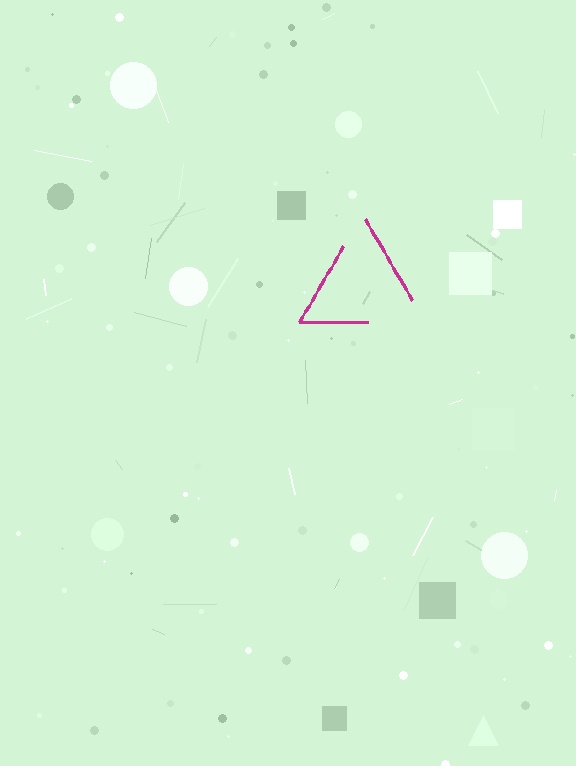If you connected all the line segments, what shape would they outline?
They would outline a triangle.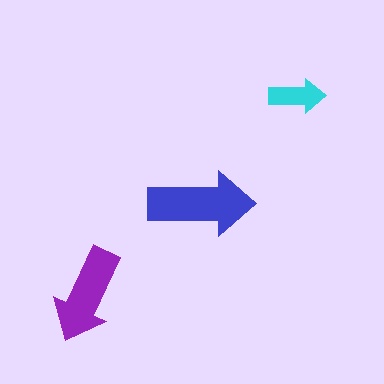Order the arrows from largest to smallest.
the blue one, the purple one, the cyan one.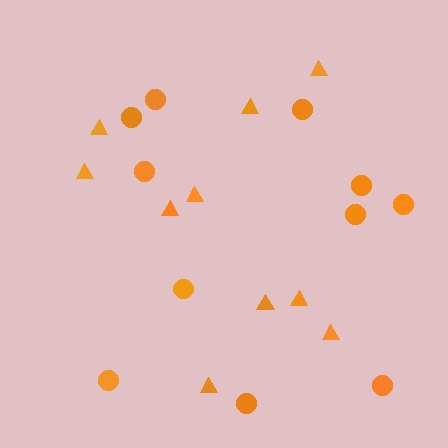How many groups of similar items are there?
There are 2 groups: one group of circles (11) and one group of triangles (10).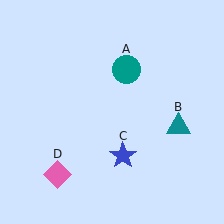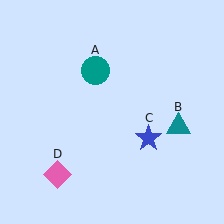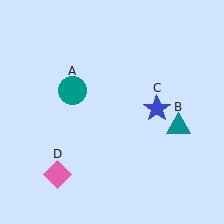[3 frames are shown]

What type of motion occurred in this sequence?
The teal circle (object A), blue star (object C) rotated counterclockwise around the center of the scene.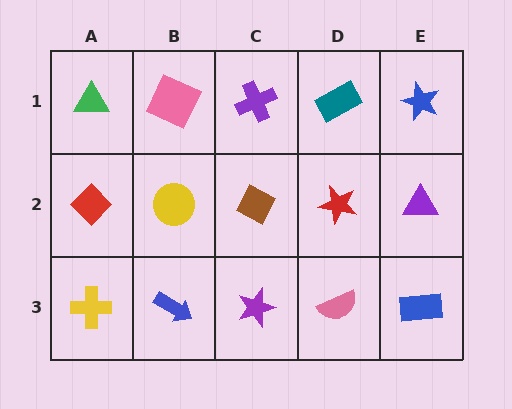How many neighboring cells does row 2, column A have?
3.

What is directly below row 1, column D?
A red star.